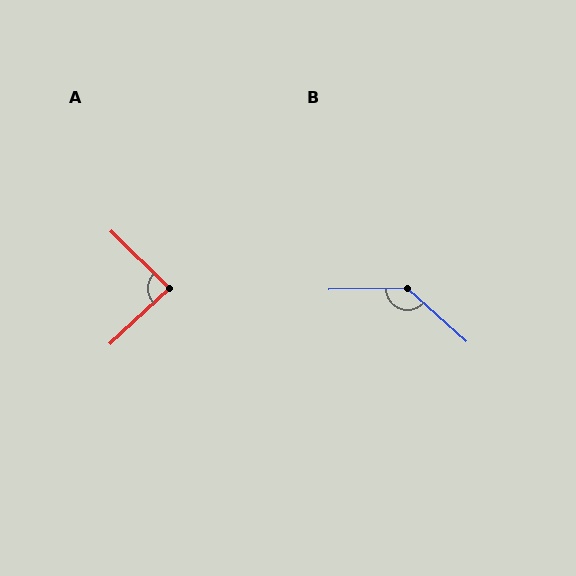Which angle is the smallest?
A, at approximately 87 degrees.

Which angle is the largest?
B, at approximately 137 degrees.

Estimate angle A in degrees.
Approximately 87 degrees.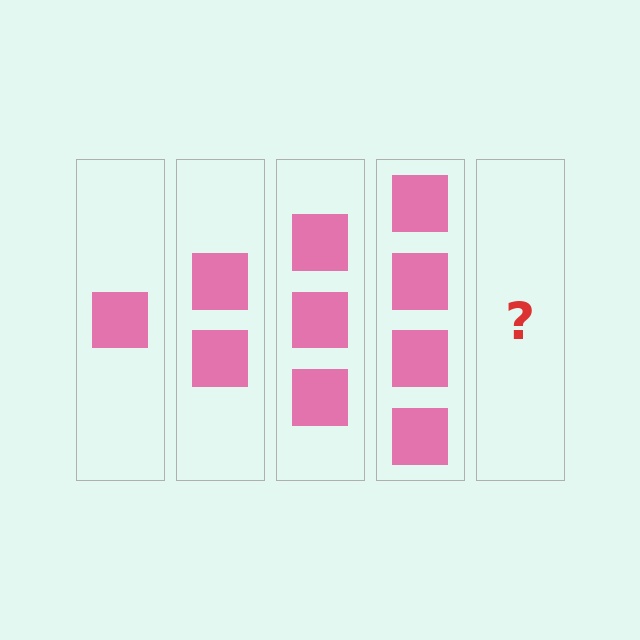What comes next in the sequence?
The next element should be 5 squares.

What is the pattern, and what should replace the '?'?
The pattern is that each step adds one more square. The '?' should be 5 squares.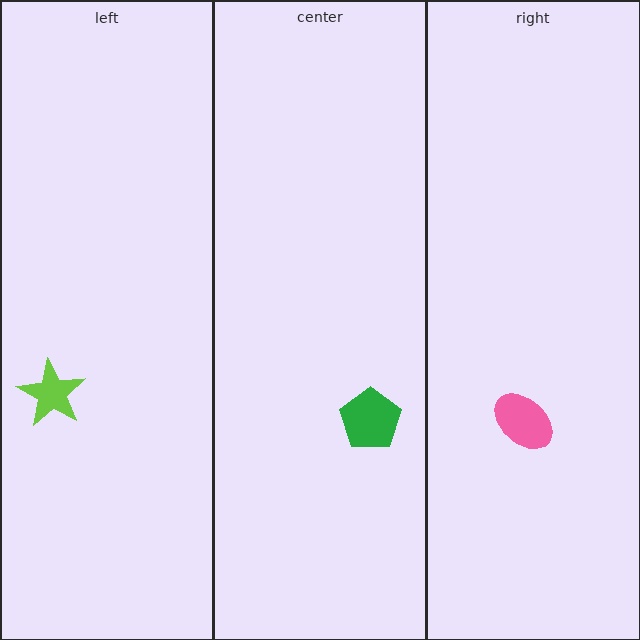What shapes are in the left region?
The lime star.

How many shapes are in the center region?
1.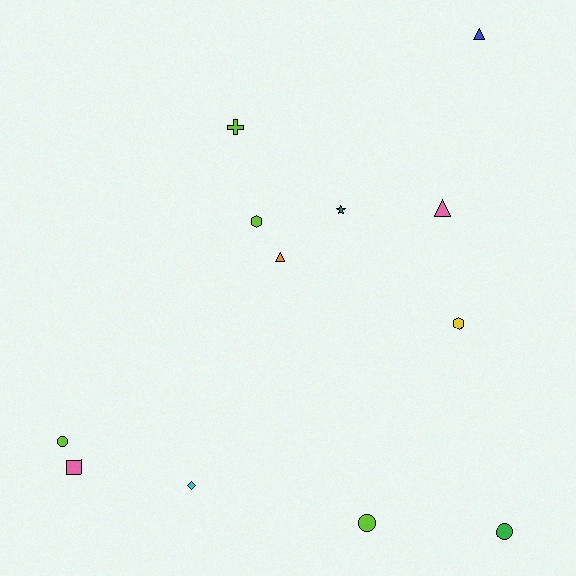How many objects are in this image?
There are 12 objects.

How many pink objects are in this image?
There are 2 pink objects.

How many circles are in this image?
There are 3 circles.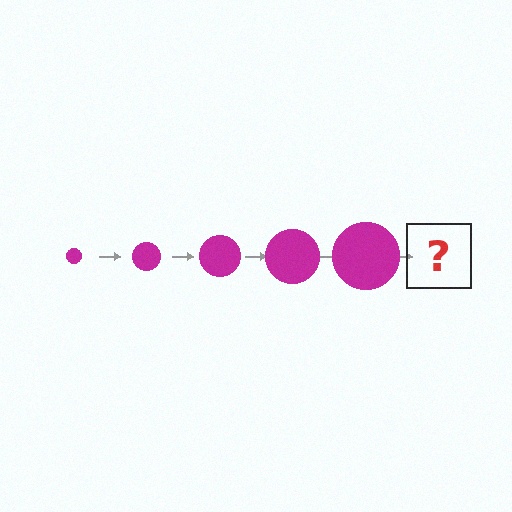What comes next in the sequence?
The next element should be a magenta circle, larger than the previous one.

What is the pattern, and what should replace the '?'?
The pattern is that the circle gets progressively larger each step. The '?' should be a magenta circle, larger than the previous one.